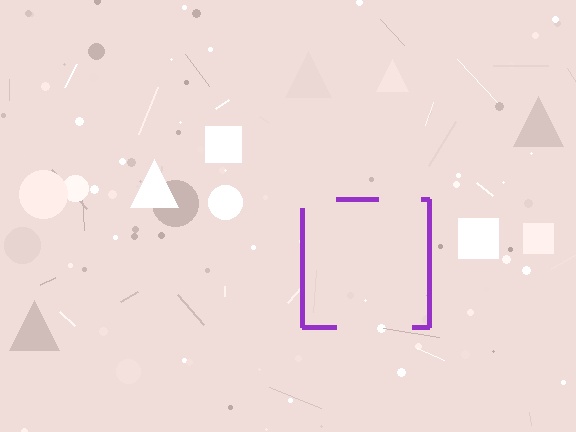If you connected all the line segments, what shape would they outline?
They would outline a square.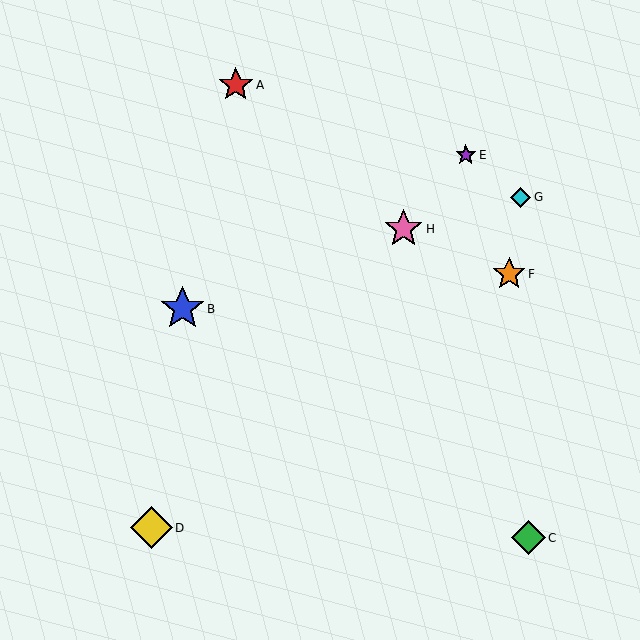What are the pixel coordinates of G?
Object G is at (521, 197).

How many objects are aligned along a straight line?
3 objects (D, E, H) are aligned along a straight line.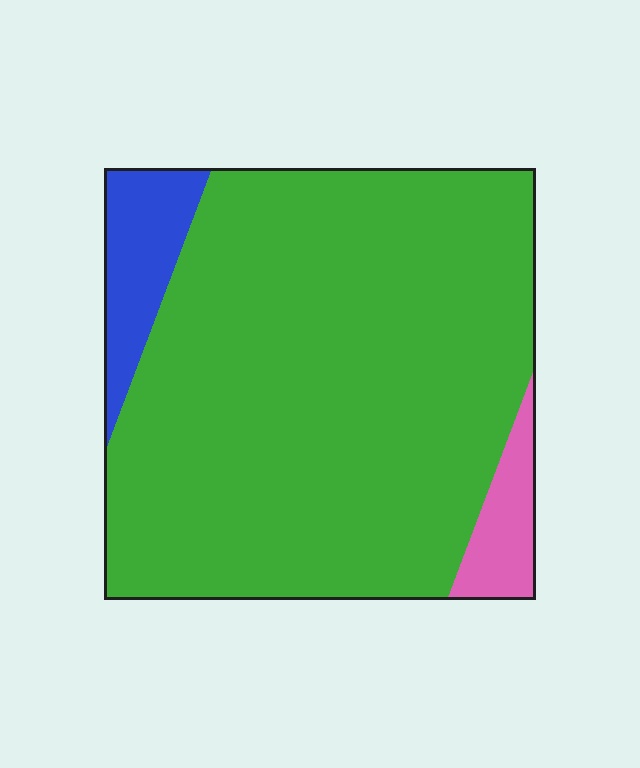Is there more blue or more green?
Green.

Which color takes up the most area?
Green, at roughly 85%.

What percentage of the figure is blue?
Blue takes up less than a quarter of the figure.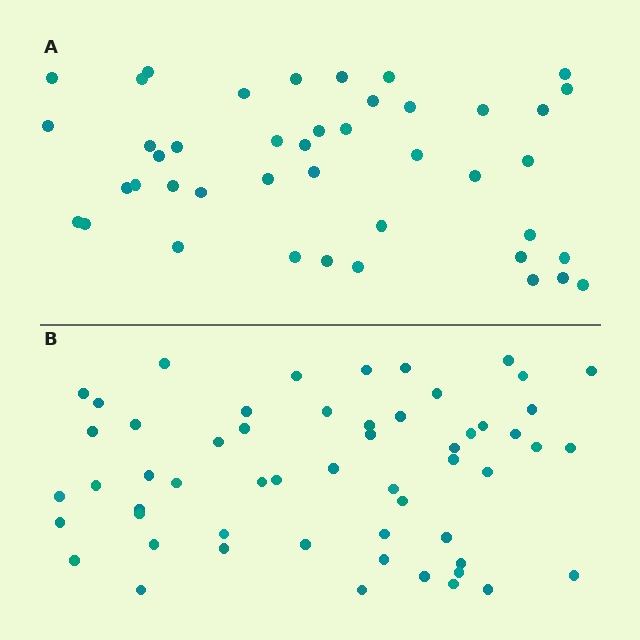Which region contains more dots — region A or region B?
Region B (the bottom region) has more dots.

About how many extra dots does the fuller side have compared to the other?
Region B has approximately 15 more dots than region A.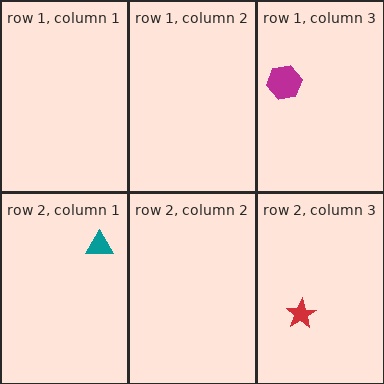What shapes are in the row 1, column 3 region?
The magenta hexagon.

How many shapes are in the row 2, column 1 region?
1.